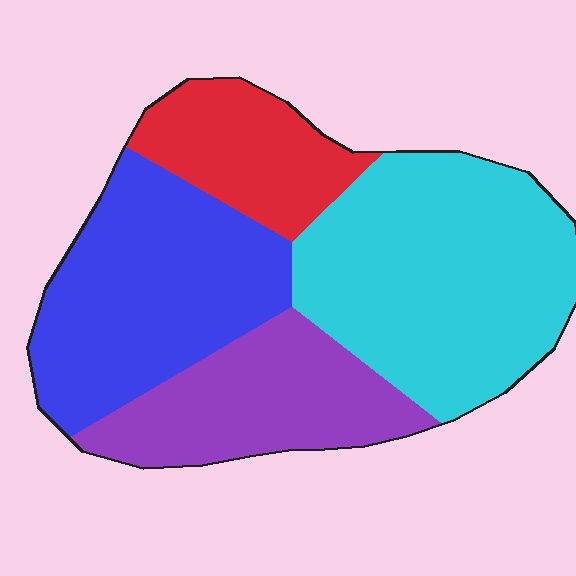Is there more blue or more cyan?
Cyan.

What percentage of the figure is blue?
Blue takes up about one quarter (1/4) of the figure.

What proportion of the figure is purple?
Purple covers roughly 20% of the figure.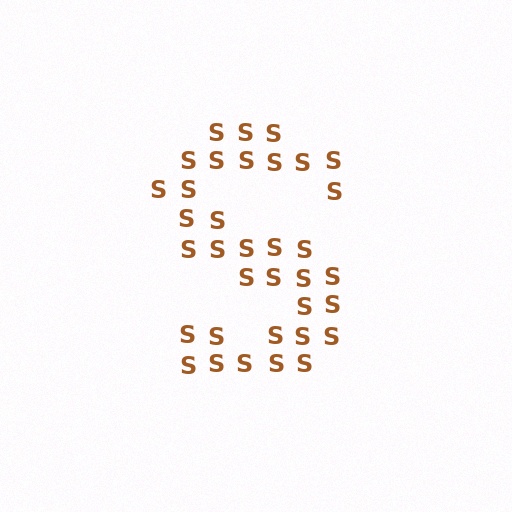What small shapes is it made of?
It is made of small letter S's.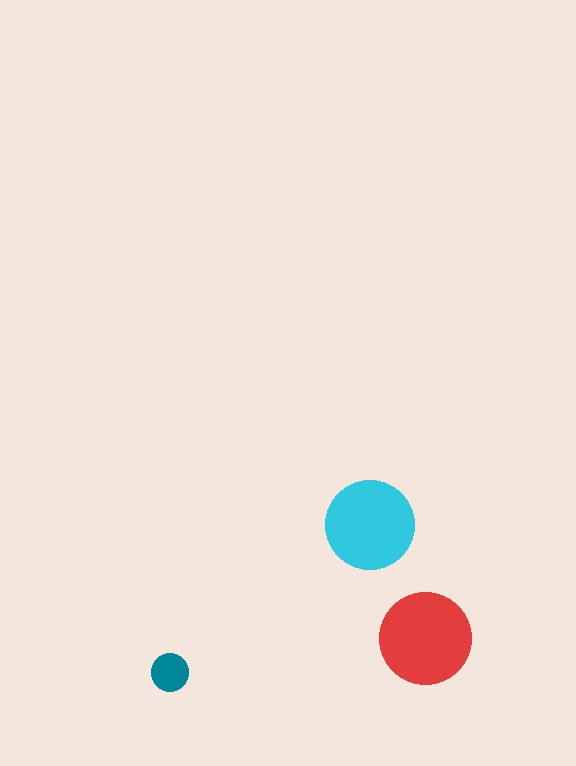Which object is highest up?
The cyan circle is topmost.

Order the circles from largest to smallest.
the red one, the cyan one, the teal one.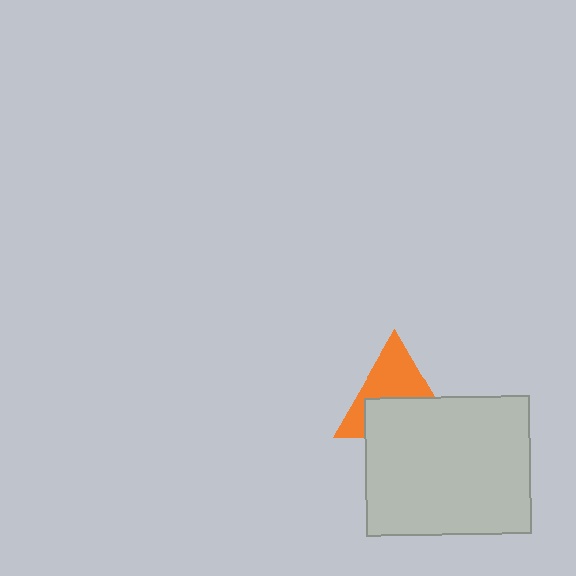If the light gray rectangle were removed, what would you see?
You would see the complete orange triangle.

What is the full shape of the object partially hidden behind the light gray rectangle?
The partially hidden object is an orange triangle.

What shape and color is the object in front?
The object in front is a light gray rectangle.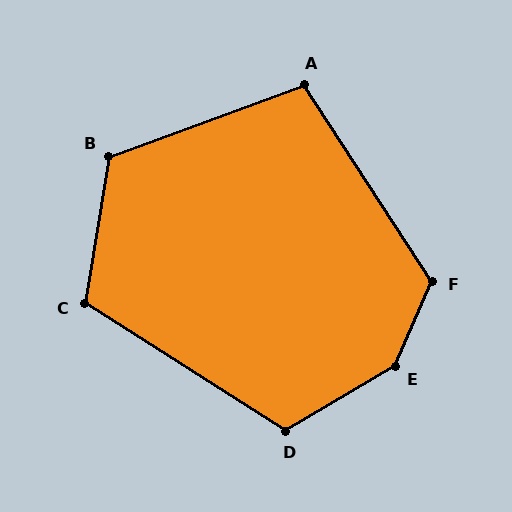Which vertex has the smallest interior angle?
A, at approximately 103 degrees.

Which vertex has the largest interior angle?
E, at approximately 144 degrees.